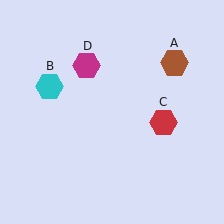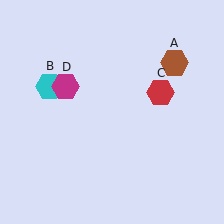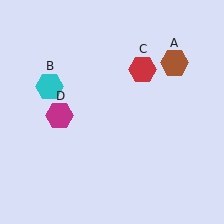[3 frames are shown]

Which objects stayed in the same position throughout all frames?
Brown hexagon (object A) and cyan hexagon (object B) remained stationary.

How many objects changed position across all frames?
2 objects changed position: red hexagon (object C), magenta hexagon (object D).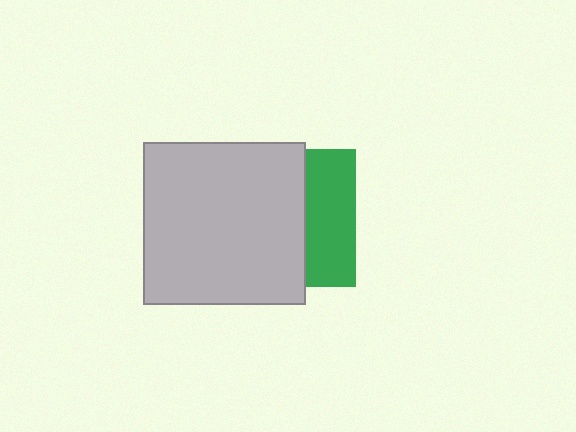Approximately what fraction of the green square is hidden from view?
Roughly 64% of the green square is hidden behind the light gray square.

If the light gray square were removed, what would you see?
You would see the complete green square.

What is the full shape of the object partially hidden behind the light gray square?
The partially hidden object is a green square.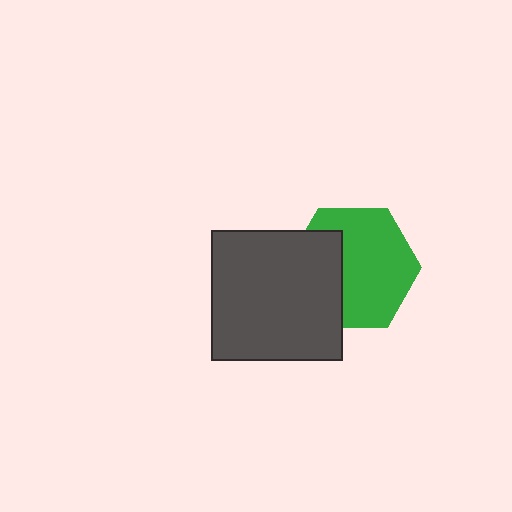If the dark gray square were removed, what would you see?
You would see the complete green hexagon.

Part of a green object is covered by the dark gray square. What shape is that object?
It is a hexagon.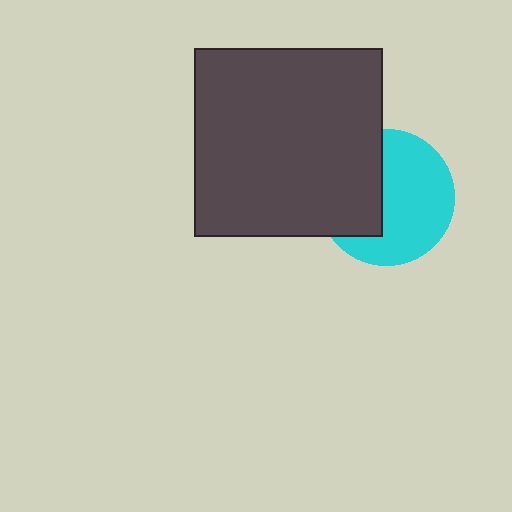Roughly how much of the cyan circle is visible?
About half of it is visible (roughly 60%).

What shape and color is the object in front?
The object in front is a dark gray square.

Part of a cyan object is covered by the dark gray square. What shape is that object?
It is a circle.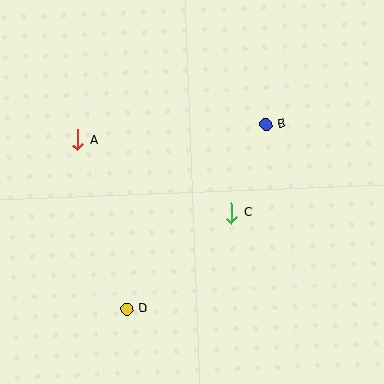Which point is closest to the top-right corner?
Point B is closest to the top-right corner.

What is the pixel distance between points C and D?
The distance between C and D is 143 pixels.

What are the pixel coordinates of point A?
Point A is at (78, 140).